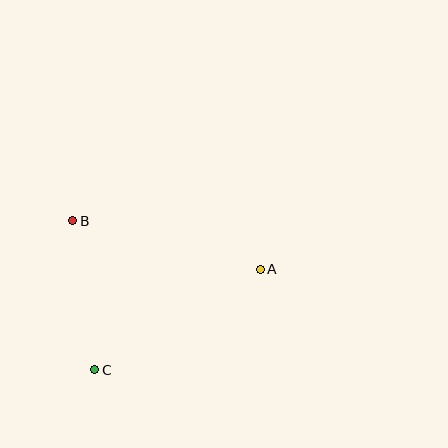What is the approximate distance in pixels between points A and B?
The distance between A and B is approximately 193 pixels.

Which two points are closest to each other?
Points B and C are closest to each other.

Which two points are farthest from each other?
Points A and C are farthest from each other.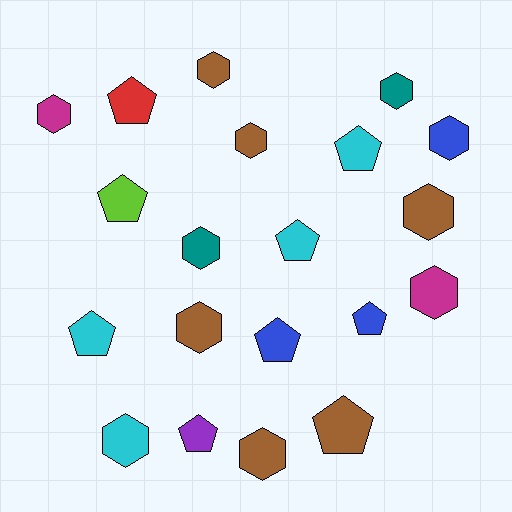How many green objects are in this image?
There are no green objects.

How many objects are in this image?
There are 20 objects.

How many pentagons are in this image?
There are 9 pentagons.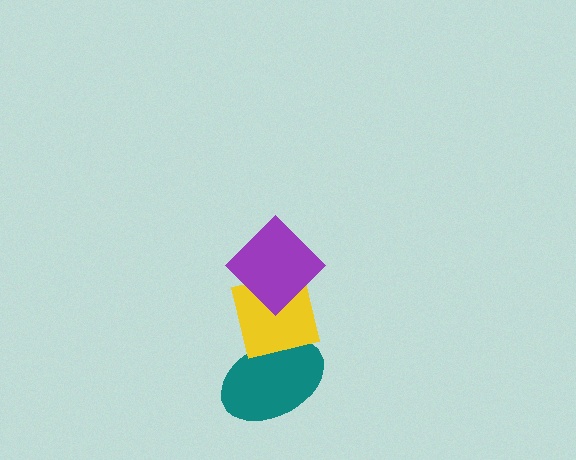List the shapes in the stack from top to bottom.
From top to bottom: the purple diamond, the yellow square, the teal ellipse.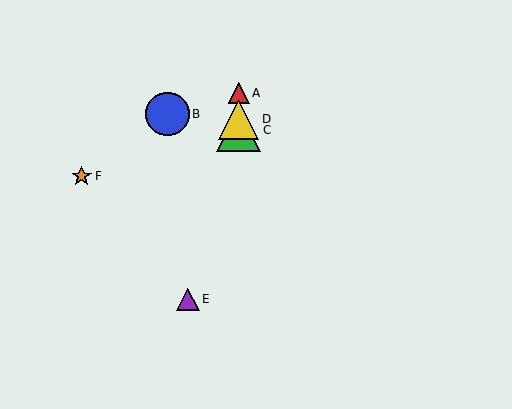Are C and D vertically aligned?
Yes, both are at x≈239.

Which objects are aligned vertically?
Objects A, C, D are aligned vertically.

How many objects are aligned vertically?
3 objects (A, C, D) are aligned vertically.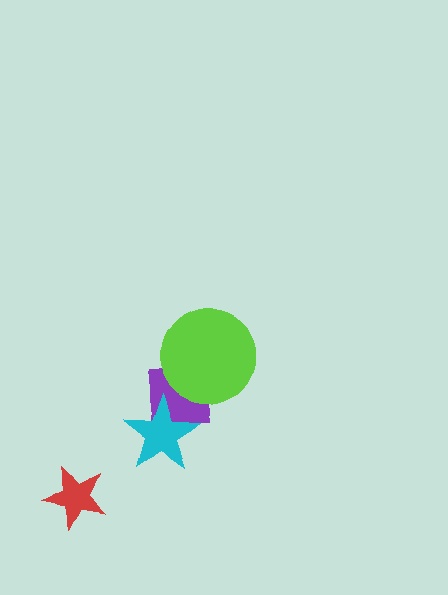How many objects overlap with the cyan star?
1 object overlaps with the cyan star.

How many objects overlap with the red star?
0 objects overlap with the red star.